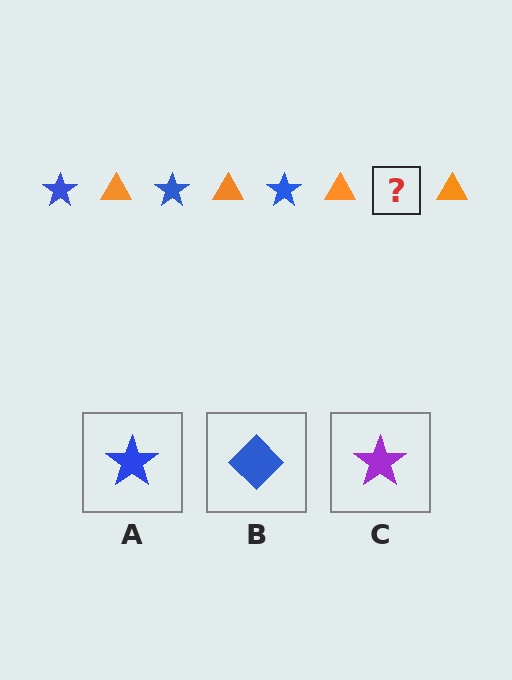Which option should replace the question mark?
Option A.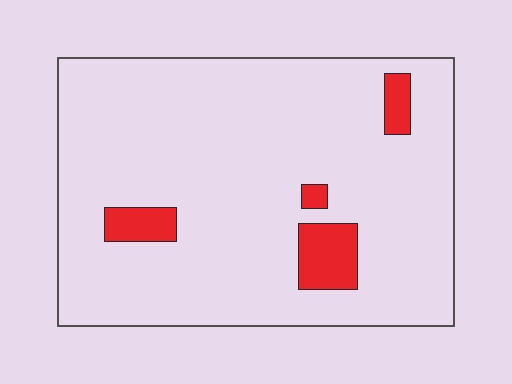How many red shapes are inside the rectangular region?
4.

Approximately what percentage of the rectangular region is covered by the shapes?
Approximately 10%.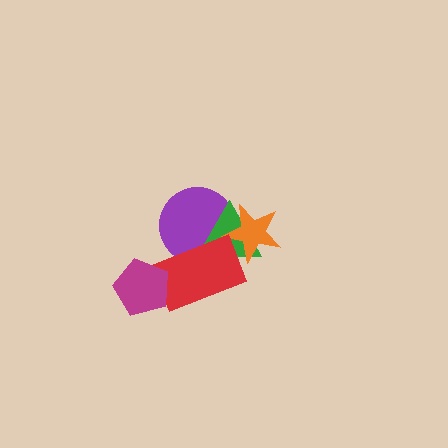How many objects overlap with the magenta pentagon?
1 object overlaps with the magenta pentagon.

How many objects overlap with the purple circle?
3 objects overlap with the purple circle.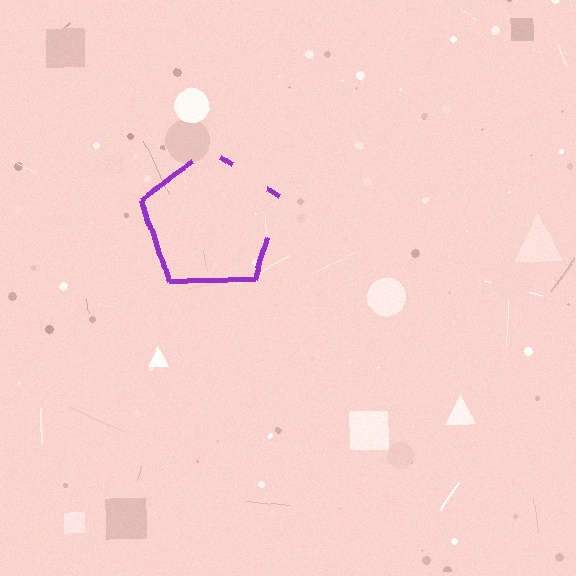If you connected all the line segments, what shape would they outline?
They would outline a pentagon.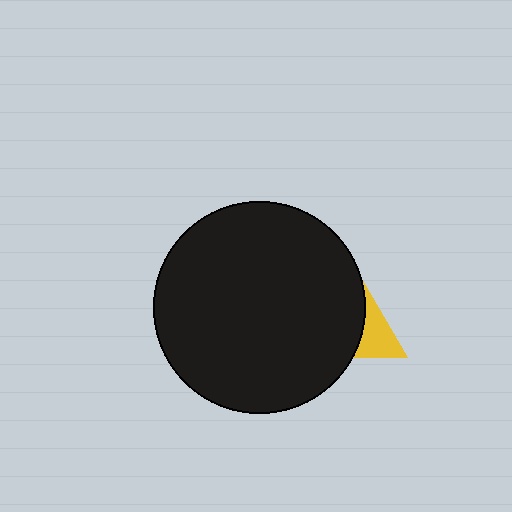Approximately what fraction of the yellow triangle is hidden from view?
Roughly 68% of the yellow triangle is hidden behind the black circle.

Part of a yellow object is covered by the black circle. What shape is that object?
It is a triangle.